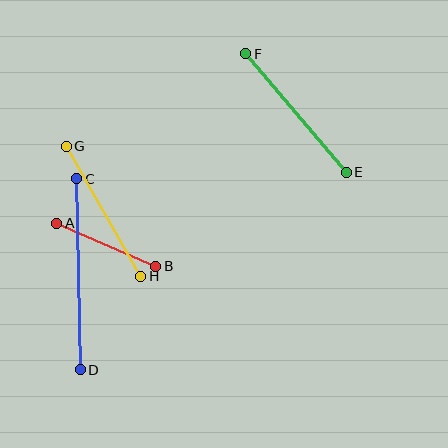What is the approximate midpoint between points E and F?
The midpoint is at approximately (296, 113) pixels.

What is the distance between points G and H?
The distance is approximately 150 pixels.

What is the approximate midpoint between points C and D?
The midpoint is at approximately (79, 274) pixels.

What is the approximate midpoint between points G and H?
The midpoint is at approximately (103, 211) pixels.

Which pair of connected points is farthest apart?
Points C and D are farthest apart.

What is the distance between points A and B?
The distance is approximately 108 pixels.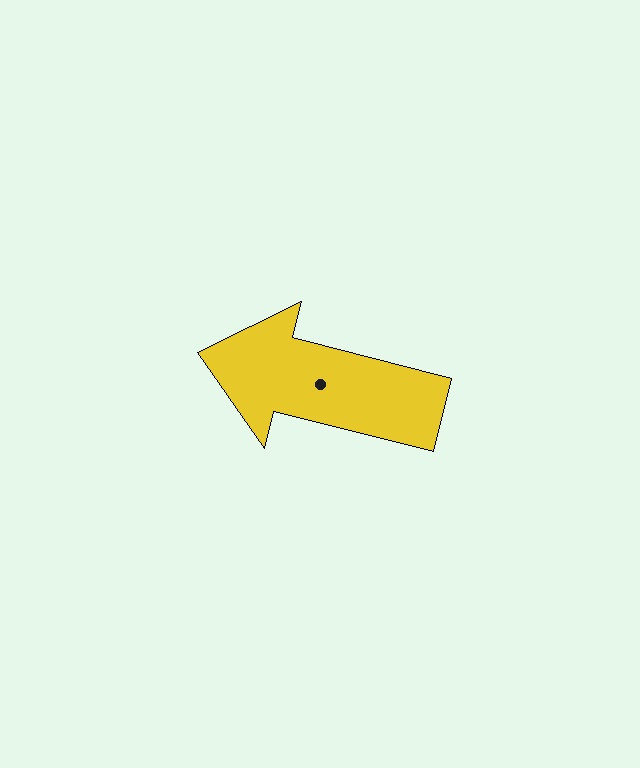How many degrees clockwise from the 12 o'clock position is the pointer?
Approximately 284 degrees.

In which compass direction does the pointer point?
West.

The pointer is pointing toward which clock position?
Roughly 9 o'clock.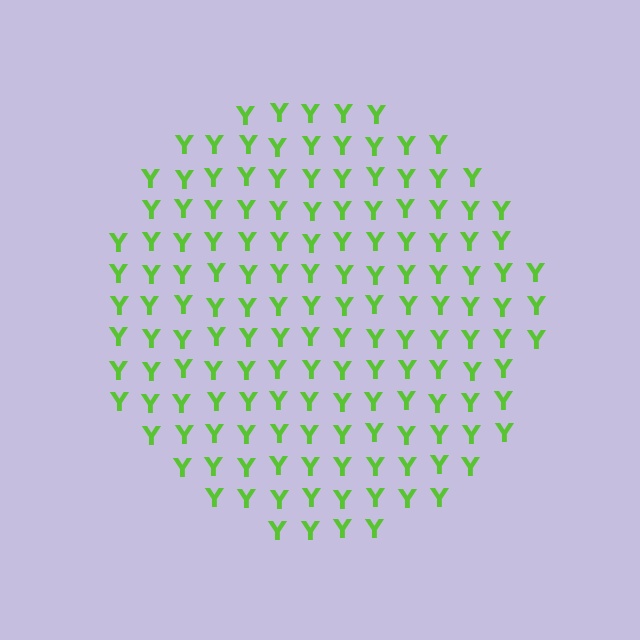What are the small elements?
The small elements are letter Y's.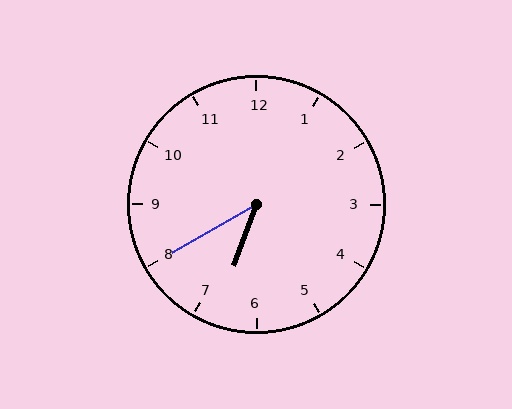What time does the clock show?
6:40.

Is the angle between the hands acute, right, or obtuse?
It is acute.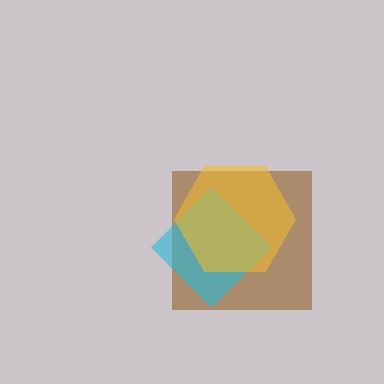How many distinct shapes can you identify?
There are 3 distinct shapes: a brown square, a cyan diamond, a yellow hexagon.